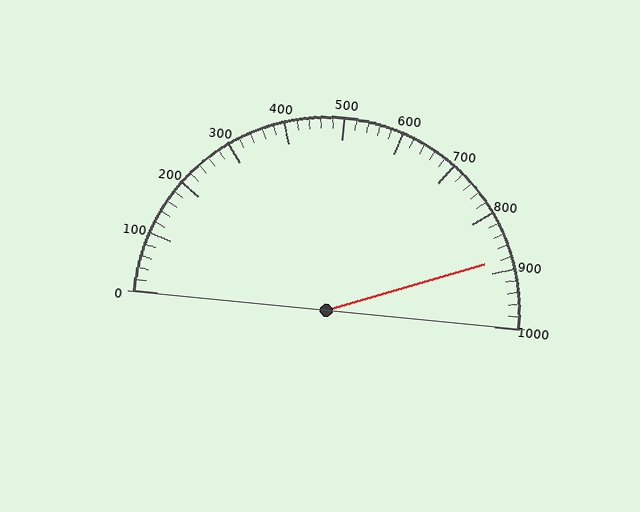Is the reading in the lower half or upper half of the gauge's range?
The reading is in the upper half of the range (0 to 1000).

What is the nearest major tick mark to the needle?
The nearest major tick mark is 900.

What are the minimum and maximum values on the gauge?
The gauge ranges from 0 to 1000.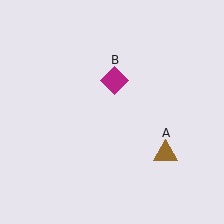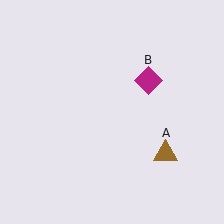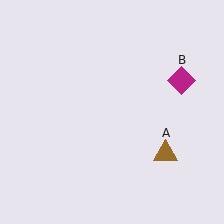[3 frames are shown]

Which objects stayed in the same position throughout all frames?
Brown triangle (object A) remained stationary.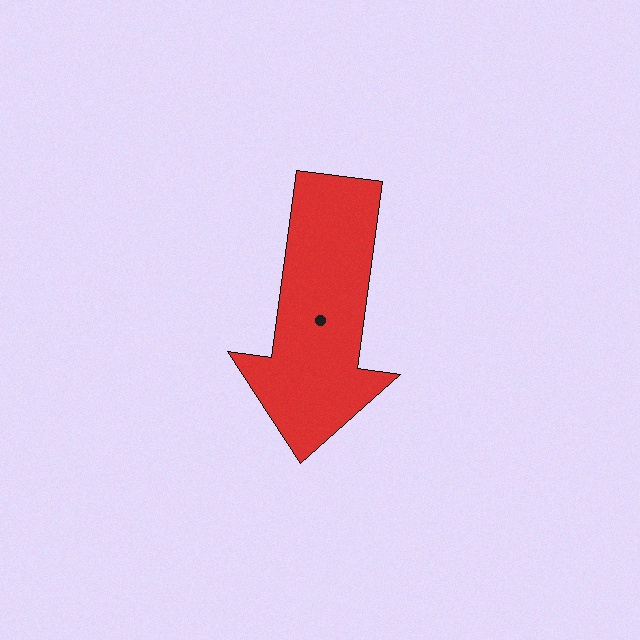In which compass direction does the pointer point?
South.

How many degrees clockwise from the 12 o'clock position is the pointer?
Approximately 188 degrees.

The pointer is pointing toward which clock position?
Roughly 6 o'clock.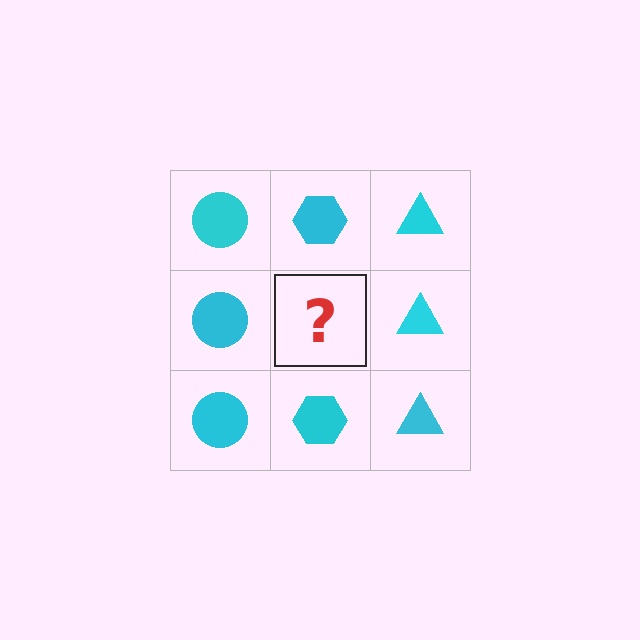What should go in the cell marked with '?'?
The missing cell should contain a cyan hexagon.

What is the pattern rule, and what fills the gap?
The rule is that each column has a consistent shape. The gap should be filled with a cyan hexagon.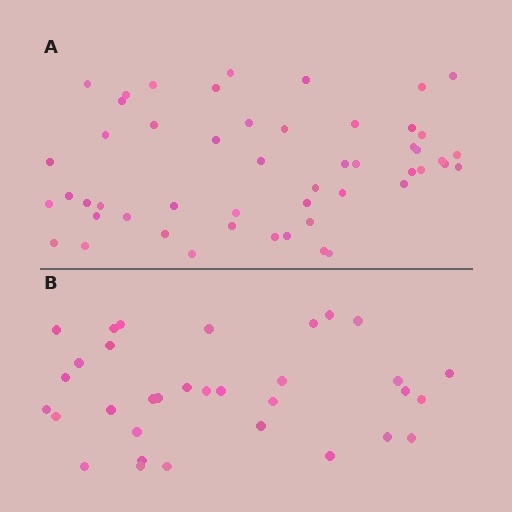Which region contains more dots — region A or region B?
Region A (the top region) has more dots.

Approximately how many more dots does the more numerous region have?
Region A has approximately 20 more dots than region B.